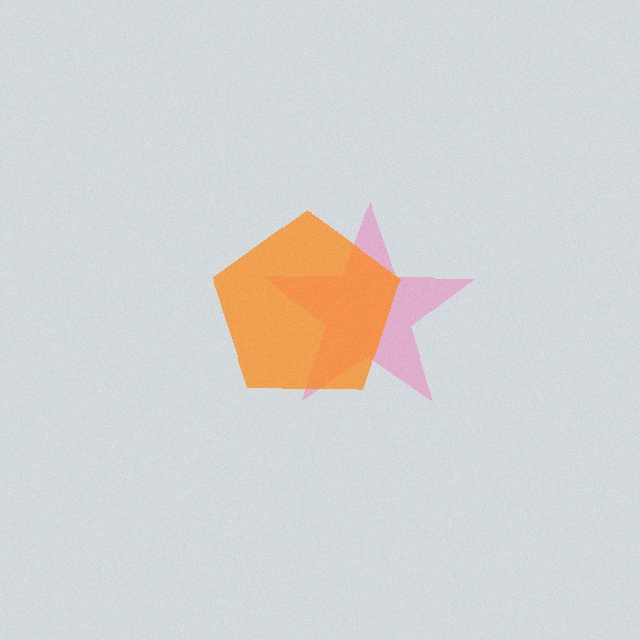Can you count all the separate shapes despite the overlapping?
Yes, there are 2 separate shapes.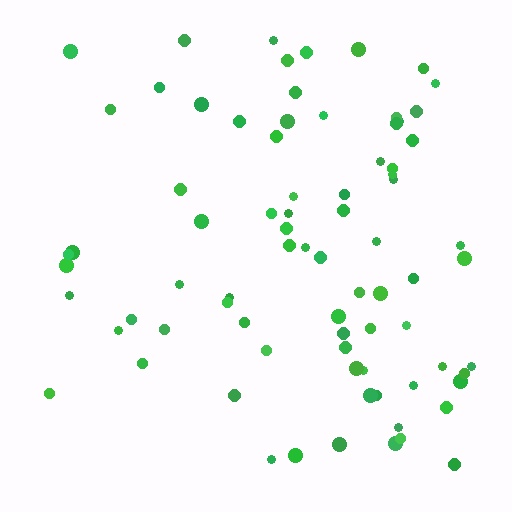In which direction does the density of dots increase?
From left to right, with the right side densest.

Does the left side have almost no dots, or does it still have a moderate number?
Still a moderate number, just noticeably fewer than the right.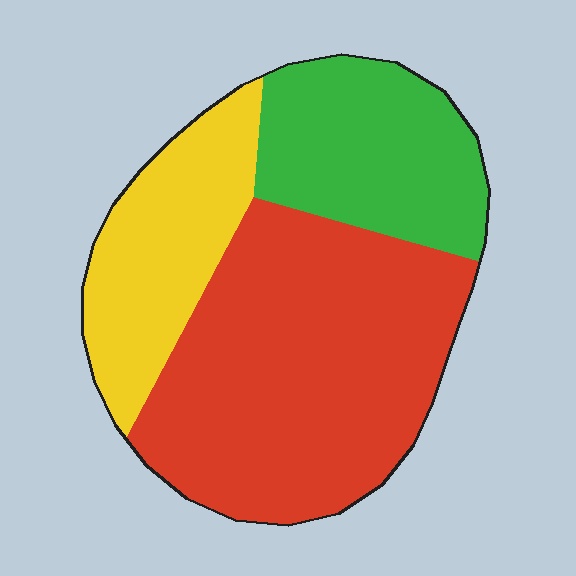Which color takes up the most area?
Red, at roughly 55%.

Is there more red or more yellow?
Red.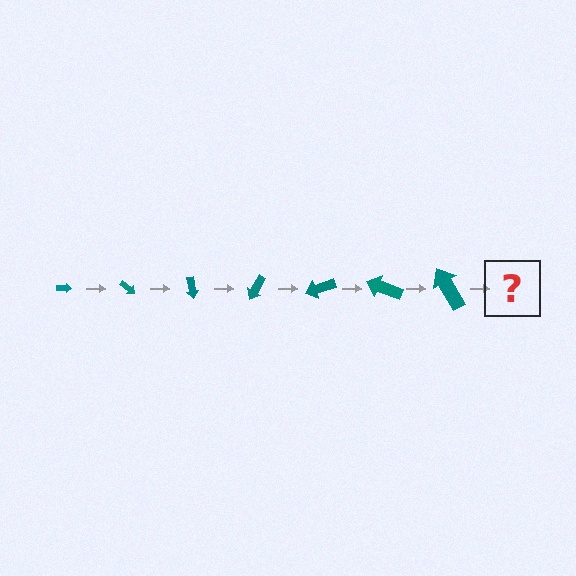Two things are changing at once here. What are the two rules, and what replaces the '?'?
The two rules are that the arrow grows larger each step and it rotates 40 degrees each step. The '?' should be an arrow, larger than the previous one and rotated 280 degrees from the start.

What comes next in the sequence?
The next element should be an arrow, larger than the previous one and rotated 280 degrees from the start.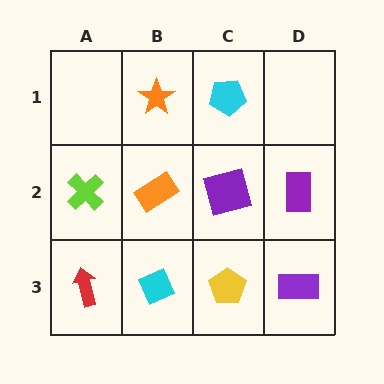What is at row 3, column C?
A yellow pentagon.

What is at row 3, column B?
A cyan diamond.